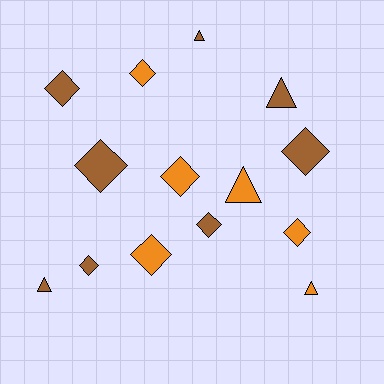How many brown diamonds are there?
There are 5 brown diamonds.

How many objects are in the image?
There are 14 objects.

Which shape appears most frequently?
Diamond, with 9 objects.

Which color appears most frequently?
Brown, with 8 objects.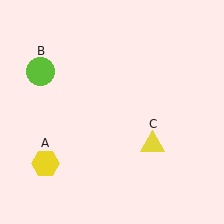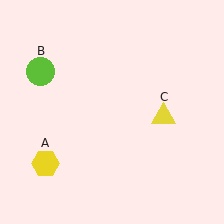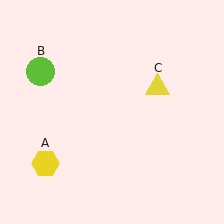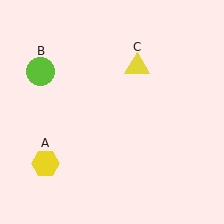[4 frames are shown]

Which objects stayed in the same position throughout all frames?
Yellow hexagon (object A) and lime circle (object B) remained stationary.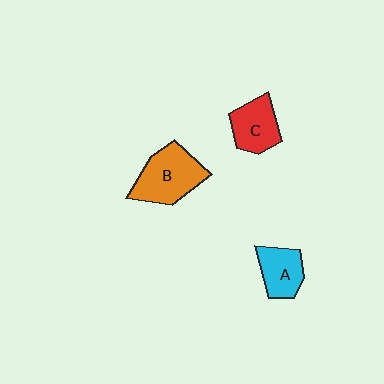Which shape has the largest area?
Shape B (orange).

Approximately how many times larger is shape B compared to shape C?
Approximately 1.4 times.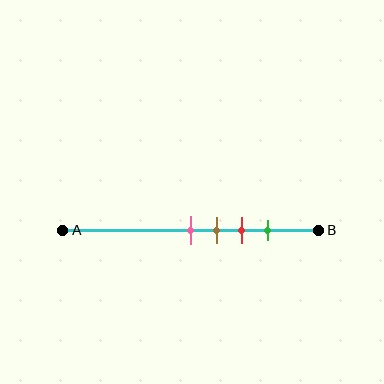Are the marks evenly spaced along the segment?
Yes, the marks are approximately evenly spaced.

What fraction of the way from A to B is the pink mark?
The pink mark is approximately 50% (0.5) of the way from A to B.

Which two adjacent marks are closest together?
The pink and brown marks are the closest adjacent pair.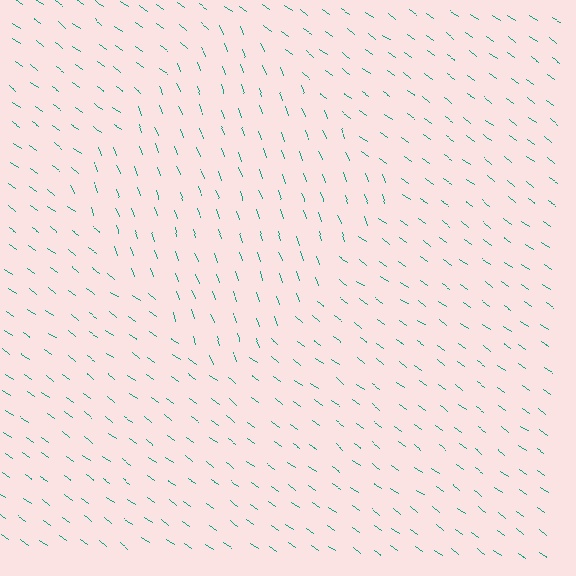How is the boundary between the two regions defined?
The boundary is defined purely by a change in line orientation (approximately 33 degrees difference). All lines are the same color and thickness.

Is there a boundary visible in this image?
Yes, there is a texture boundary formed by a change in line orientation.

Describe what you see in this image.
The image is filled with small teal line segments. A diamond region in the image has lines oriented differently from the surrounding lines, creating a visible texture boundary.